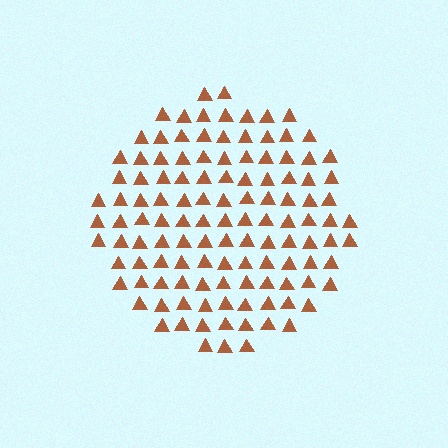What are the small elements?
The small elements are triangles.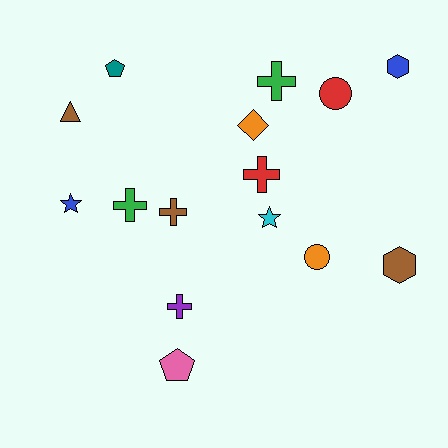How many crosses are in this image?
There are 5 crosses.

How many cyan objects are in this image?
There is 1 cyan object.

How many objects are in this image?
There are 15 objects.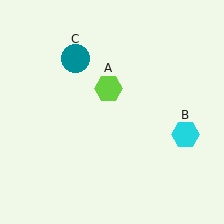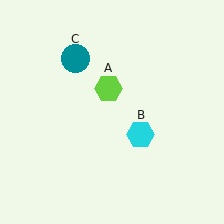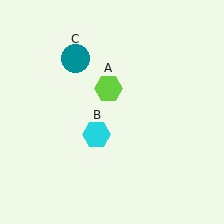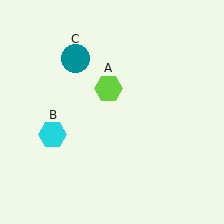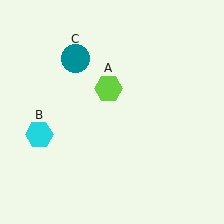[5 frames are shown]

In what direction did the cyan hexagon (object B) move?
The cyan hexagon (object B) moved left.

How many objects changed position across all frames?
1 object changed position: cyan hexagon (object B).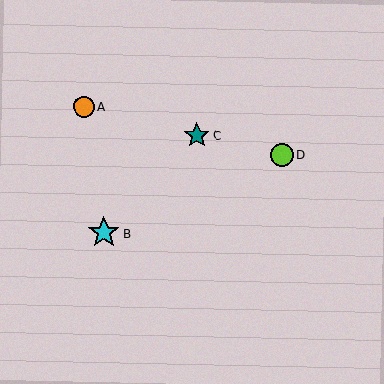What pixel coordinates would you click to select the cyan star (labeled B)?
Click at (104, 233) to select the cyan star B.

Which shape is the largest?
The cyan star (labeled B) is the largest.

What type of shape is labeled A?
Shape A is an orange circle.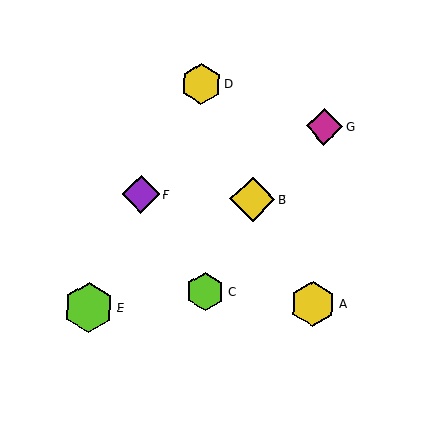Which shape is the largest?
The lime hexagon (labeled E) is the largest.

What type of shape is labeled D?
Shape D is a yellow hexagon.